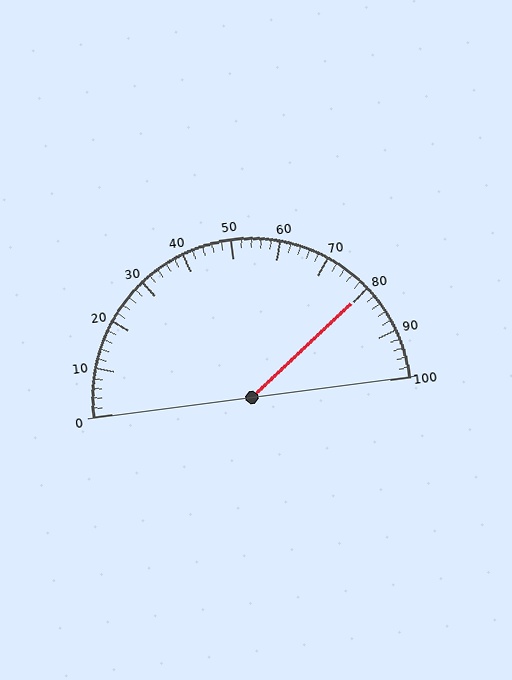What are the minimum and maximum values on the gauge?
The gauge ranges from 0 to 100.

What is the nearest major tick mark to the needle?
The nearest major tick mark is 80.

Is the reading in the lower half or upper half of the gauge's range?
The reading is in the upper half of the range (0 to 100).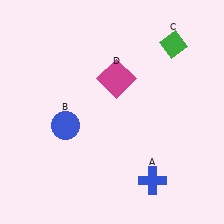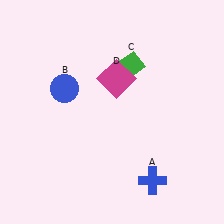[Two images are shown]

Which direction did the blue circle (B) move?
The blue circle (B) moved up.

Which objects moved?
The objects that moved are: the blue circle (B), the green diamond (C).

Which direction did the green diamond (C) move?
The green diamond (C) moved left.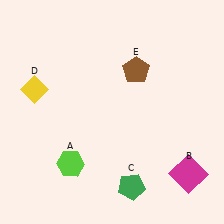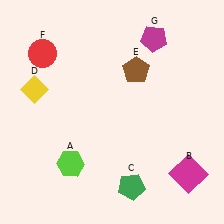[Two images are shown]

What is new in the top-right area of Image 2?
A magenta pentagon (G) was added in the top-right area of Image 2.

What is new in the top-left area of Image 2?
A red circle (F) was added in the top-left area of Image 2.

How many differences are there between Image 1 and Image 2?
There are 2 differences between the two images.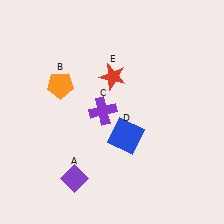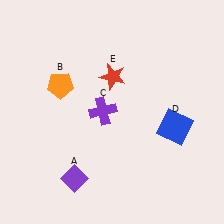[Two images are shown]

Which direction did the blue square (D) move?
The blue square (D) moved right.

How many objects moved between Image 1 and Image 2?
1 object moved between the two images.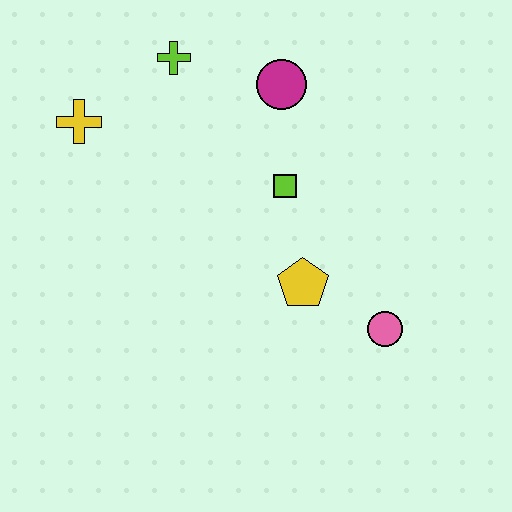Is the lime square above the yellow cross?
No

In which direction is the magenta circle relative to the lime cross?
The magenta circle is to the right of the lime cross.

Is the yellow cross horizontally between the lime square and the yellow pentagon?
No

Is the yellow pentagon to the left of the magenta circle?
No